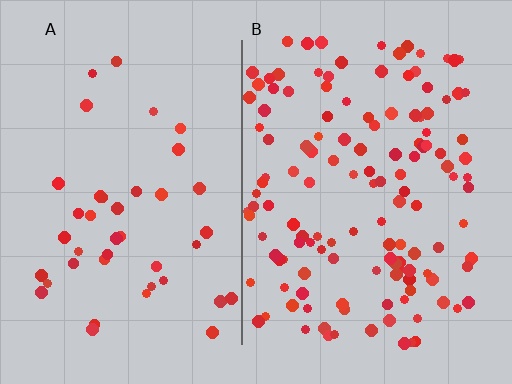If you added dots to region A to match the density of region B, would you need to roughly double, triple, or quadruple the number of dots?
Approximately triple.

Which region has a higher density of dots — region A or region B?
B (the right).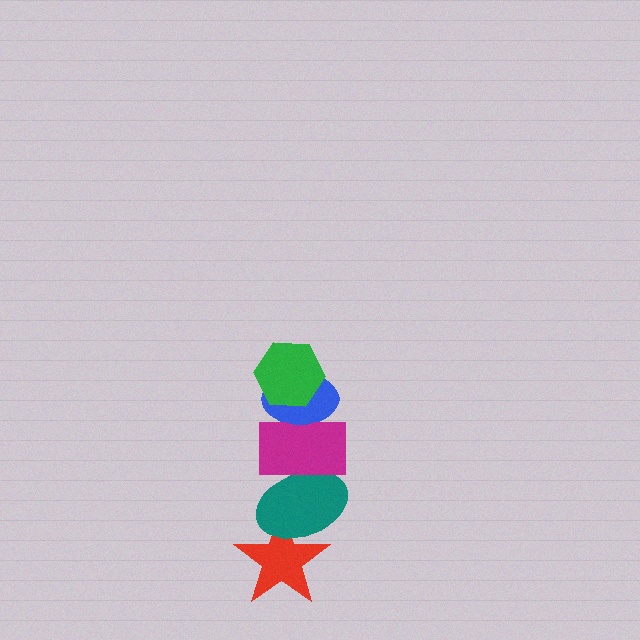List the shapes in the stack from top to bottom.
From top to bottom: the green hexagon, the blue ellipse, the magenta rectangle, the teal ellipse, the red star.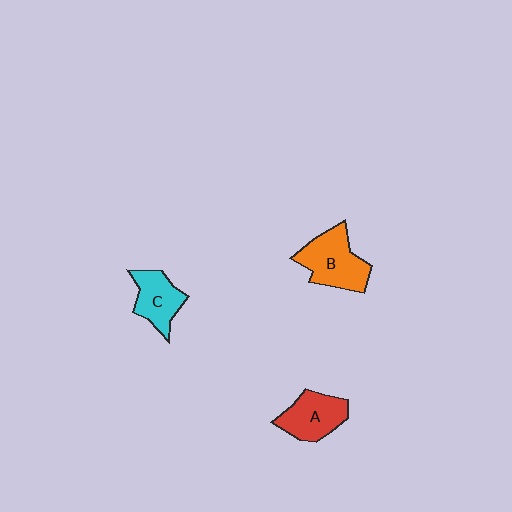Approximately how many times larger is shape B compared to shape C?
Approximately 1.4 times.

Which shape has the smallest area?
Shape C (cyan).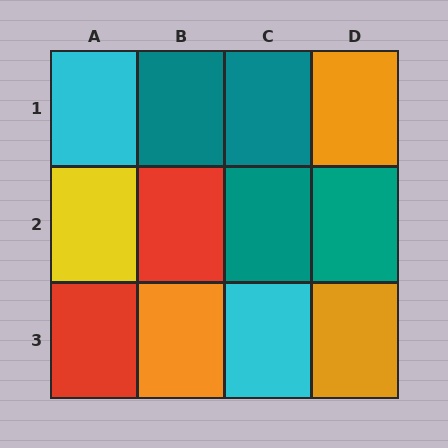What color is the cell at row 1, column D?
Orange.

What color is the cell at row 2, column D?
Teal.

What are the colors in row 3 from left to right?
Red, orange, cyan, orange.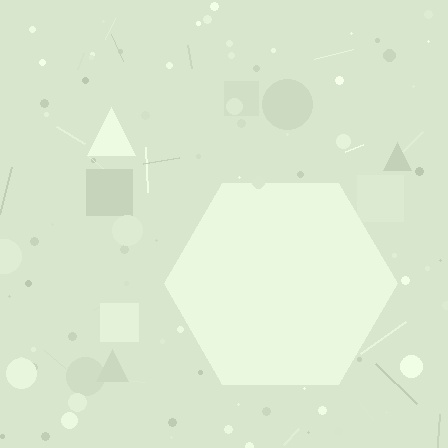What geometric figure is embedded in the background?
A hexagon is embedded in the background.